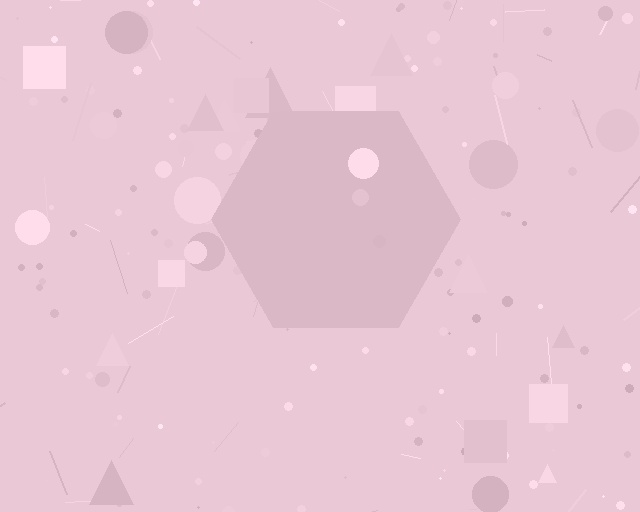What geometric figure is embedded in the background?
A hexagon is embedded in the background.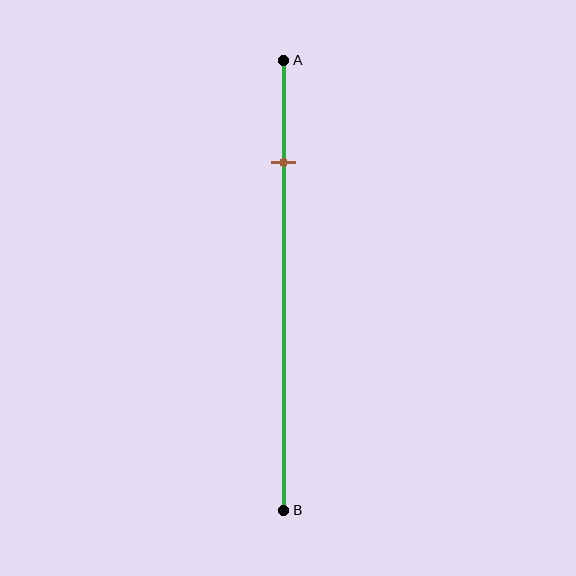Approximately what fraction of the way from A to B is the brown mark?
The brown mark is approximately 25% of the way from A to B.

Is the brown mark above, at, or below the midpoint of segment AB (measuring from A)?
The brown mark is above the midpoint of segment AB.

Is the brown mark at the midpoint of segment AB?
No, the mark is at about 25% from A, not at the 50% midpoint.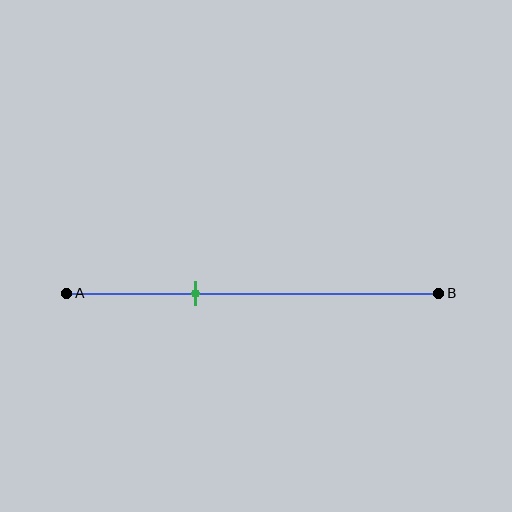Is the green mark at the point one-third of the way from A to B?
Yes, the mark is approximately at the one-third point.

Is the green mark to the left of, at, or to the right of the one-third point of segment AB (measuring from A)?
The green mark is approximately at the one-third point of segment AB.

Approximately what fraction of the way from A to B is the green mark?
The green mark is approximately 35% of the way from A to B.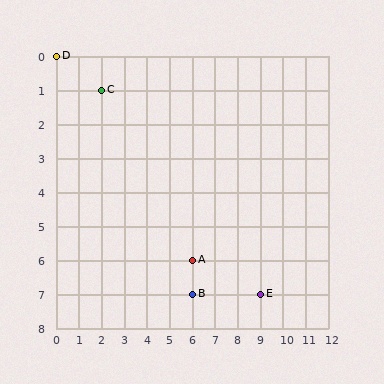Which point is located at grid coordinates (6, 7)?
Point B is at (6, 7).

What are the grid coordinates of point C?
Point C is at grid coordinates (2, 1).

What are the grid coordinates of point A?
Point A is at grid coordinates (6, 6).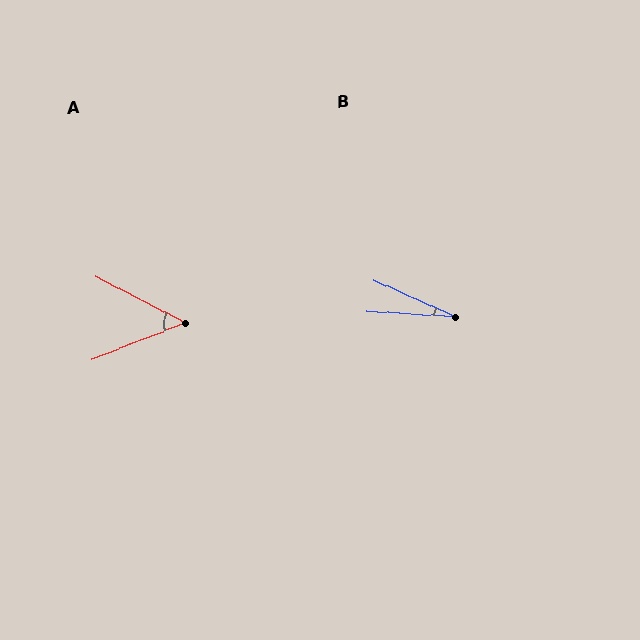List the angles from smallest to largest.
B (20°), A (49°).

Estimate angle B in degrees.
Approximately 20 degrees.